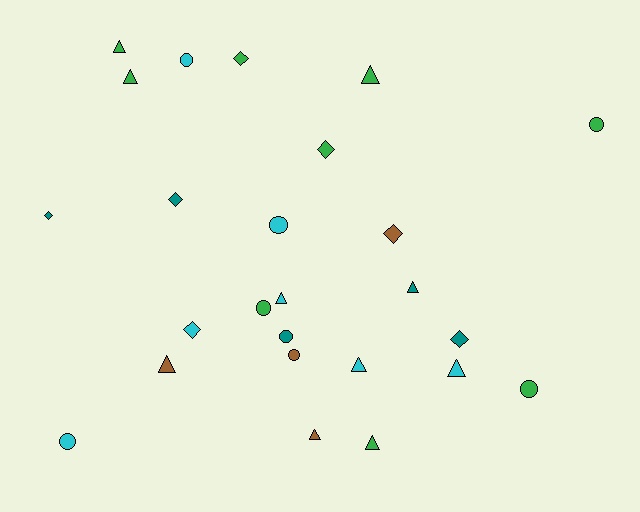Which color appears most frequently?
Green, with 9 objects.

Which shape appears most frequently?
Triangle, with 10 objects.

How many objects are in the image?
There are 25 objects.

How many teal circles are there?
There is 1 teal circle.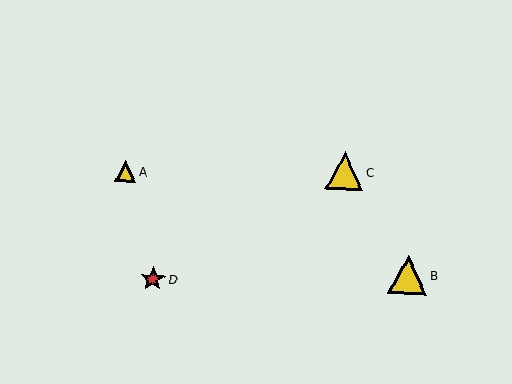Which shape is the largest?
The yellow triangle (labeled B) is the largest.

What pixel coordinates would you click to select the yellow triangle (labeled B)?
Click at (408, 275) to select the yellow triangle B.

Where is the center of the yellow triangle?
The center of the yellow triangle is at (408, 275).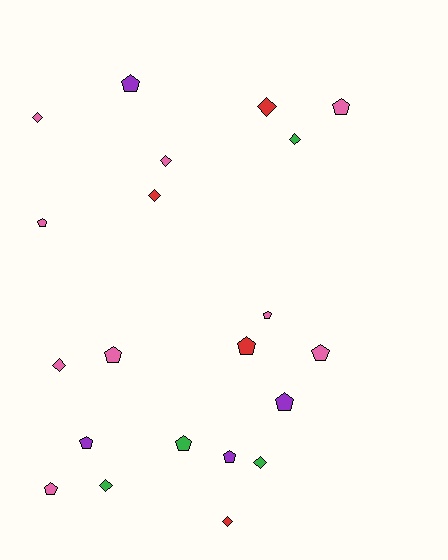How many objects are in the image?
There are 21 objects.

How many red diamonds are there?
There are 3 red diamonds.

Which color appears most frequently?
Pink, with 9 objects.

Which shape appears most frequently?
Pentagon, with 12 objects.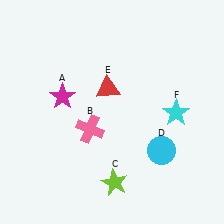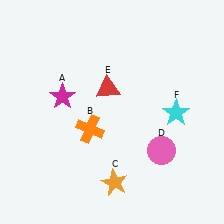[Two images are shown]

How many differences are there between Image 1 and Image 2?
There are 3 differences between the two images.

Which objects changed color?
B changed from pink to orange. C changed from lime to orange. D changed from cyan to pink.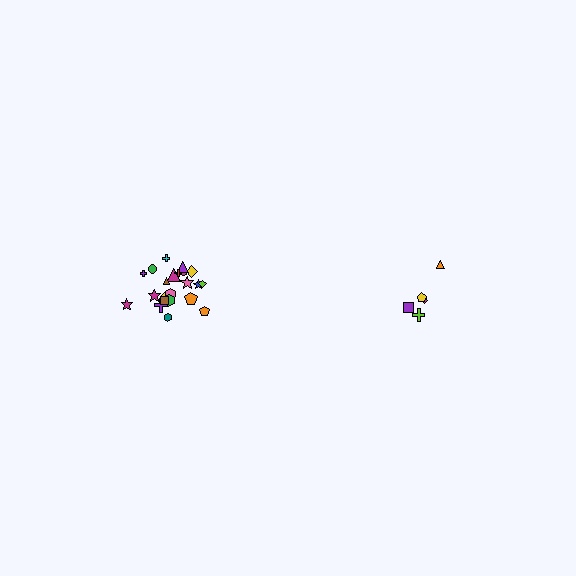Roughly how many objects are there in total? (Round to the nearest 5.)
Roughly 25 objects in total.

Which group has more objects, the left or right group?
The left group.